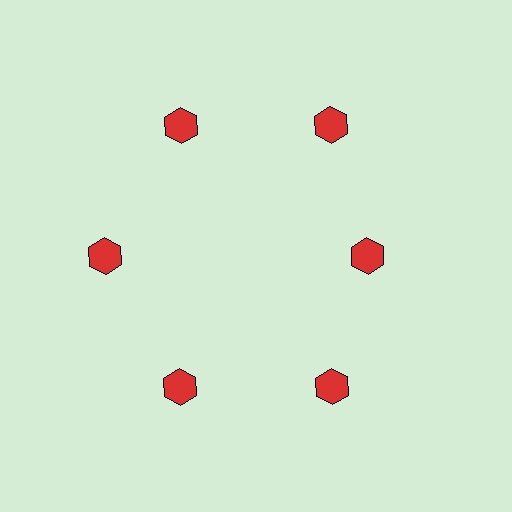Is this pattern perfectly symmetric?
No. The 6 red hexagons are arranged in a ring, but one element near the 3 o'clock position is pulled inward toward the center, breaking the 6-fold rotational symmetry.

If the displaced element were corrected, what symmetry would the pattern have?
It would have 6-fold rotational symmetry — the pattern would map onto itself every 60 degrees.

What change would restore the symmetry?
The symmetry would be restored by moving it outward, back onto the ring so that all 6 hexagons sit at equal angles and equal distance from the center.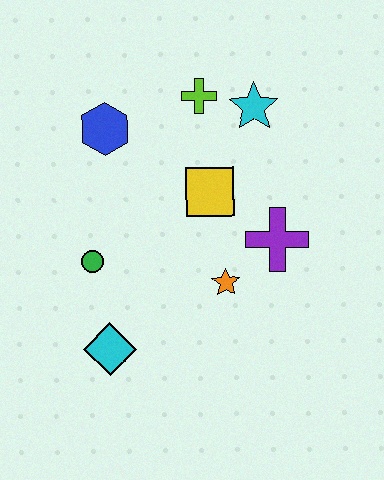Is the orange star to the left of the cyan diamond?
No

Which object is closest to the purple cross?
The orange star is closest to the purple cross.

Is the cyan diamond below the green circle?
Yes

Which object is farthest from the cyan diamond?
The cyan star is farthest from the cyan diamond.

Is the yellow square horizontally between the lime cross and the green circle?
No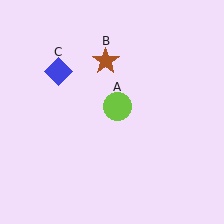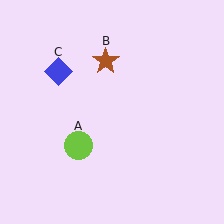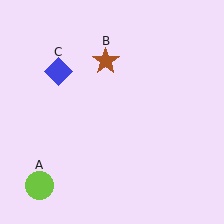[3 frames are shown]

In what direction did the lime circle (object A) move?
The lime circle (object A) moved down and to the left.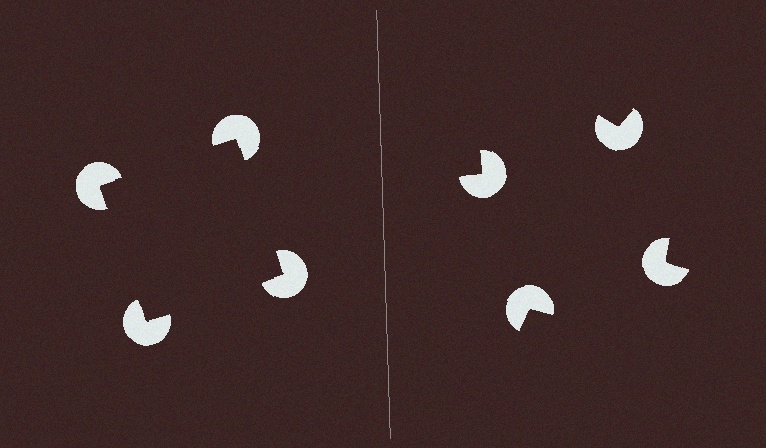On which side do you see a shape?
An illusory square appears on the left side. On the right side the wedge cuts are rotated, so no coherent shape forms.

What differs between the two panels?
The pac-man discs are positioned identically on both sides; only the wedge orientations differ. On the left they align to a square; on the right they are misaligned.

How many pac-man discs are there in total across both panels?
8 — 4 on each side.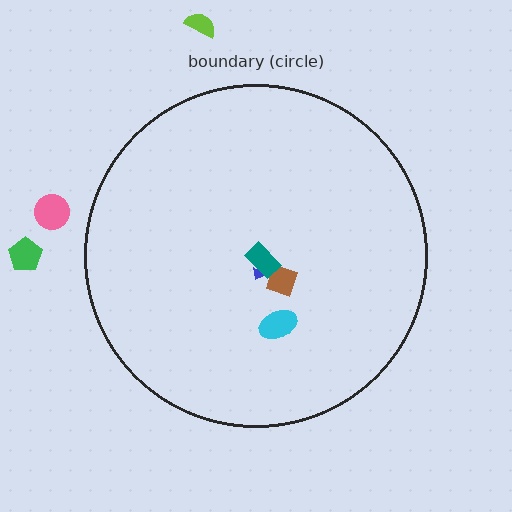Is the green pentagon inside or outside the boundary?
Outside.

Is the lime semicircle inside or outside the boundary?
Outside.